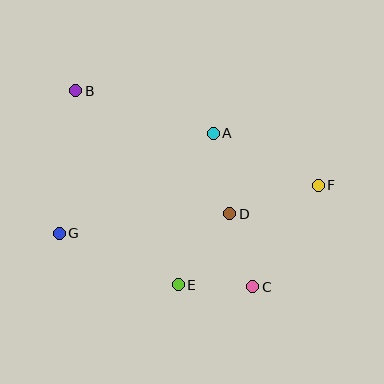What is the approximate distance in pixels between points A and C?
The distance between A and C is approximately 159 pixels.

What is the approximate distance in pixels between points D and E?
The distance between D and E is approximately 88 pixels.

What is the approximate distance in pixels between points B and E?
The distance between B and E is approximately 219 pixels.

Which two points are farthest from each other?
Points B and C are farthest from each other.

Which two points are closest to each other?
Points C and E are closest to each other.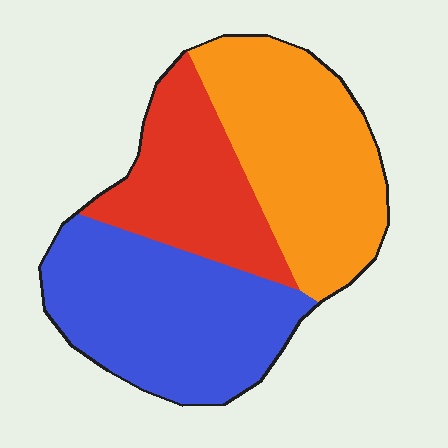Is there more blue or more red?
Blue.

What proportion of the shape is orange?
Orange covers about 35% of the shape.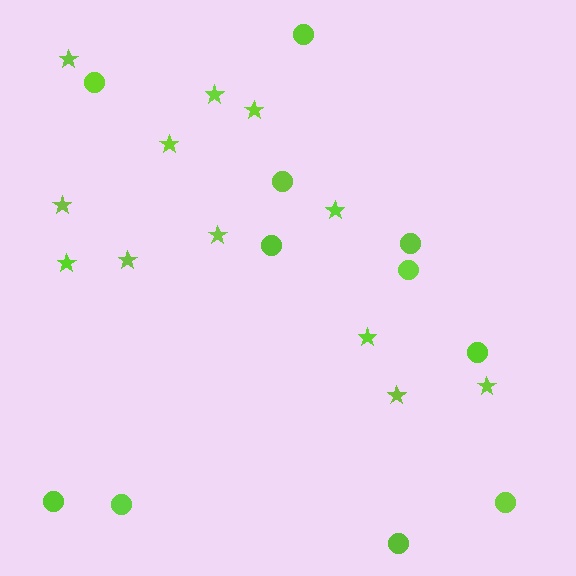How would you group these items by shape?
There are 2 groups: one group of circles (11) and one group of stars (12).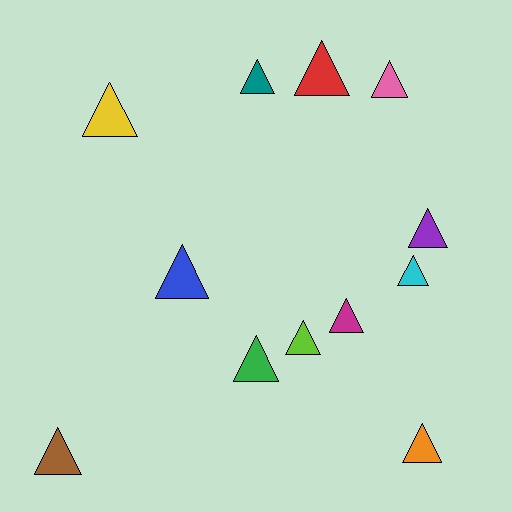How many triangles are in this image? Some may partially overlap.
There are 12 triangles.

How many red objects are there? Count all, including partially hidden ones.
There is 1 red object.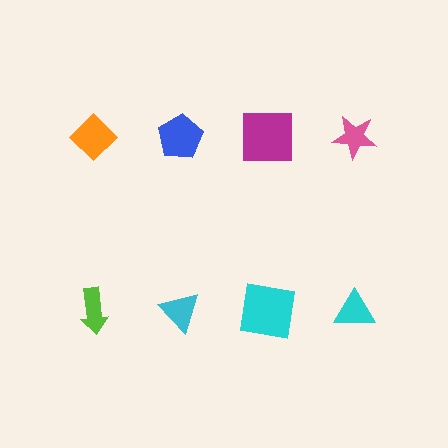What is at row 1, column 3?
A magenta square.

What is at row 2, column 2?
A cyan triangle.